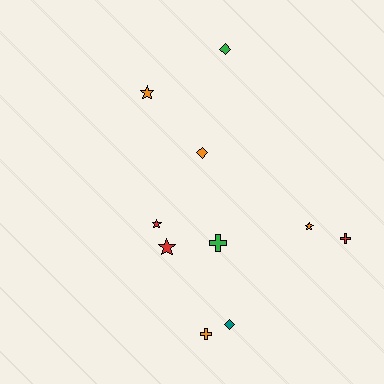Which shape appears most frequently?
Star, with 4 objects.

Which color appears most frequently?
Orange, with 4 objects.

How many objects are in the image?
There are 10 objects.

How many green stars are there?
There are no green stars.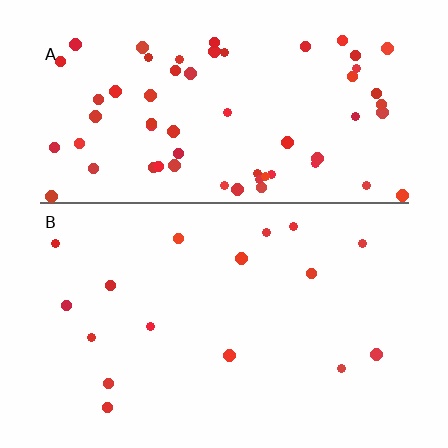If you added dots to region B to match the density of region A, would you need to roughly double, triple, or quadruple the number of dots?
Approximately quadruple.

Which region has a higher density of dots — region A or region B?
A (the top).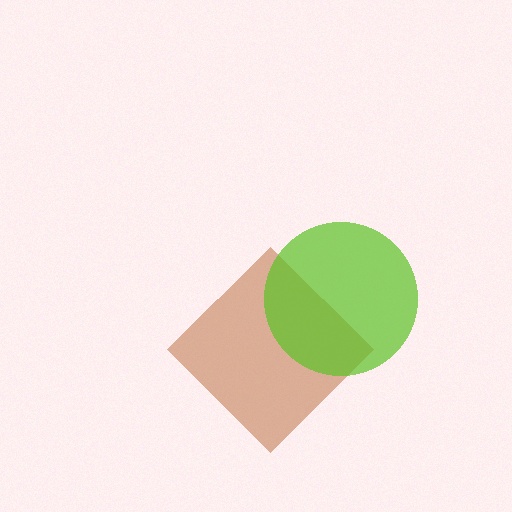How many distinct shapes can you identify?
There are 2 distinct shapes: a brown diamond, a lime circle.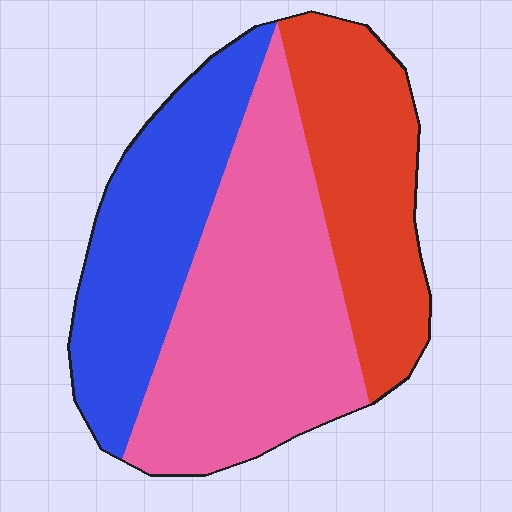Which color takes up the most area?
Pink, at roughly 45%.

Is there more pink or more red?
Pink.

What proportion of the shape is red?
Red covers about 25% of the shape.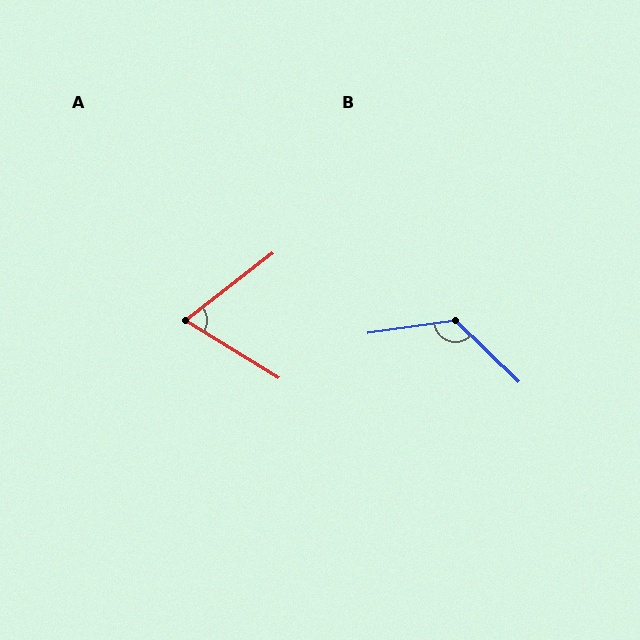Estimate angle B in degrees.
Approximately 128 degrees.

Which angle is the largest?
B, at approximately 128 degrees.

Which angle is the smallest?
A, at approximately 69 degrees.